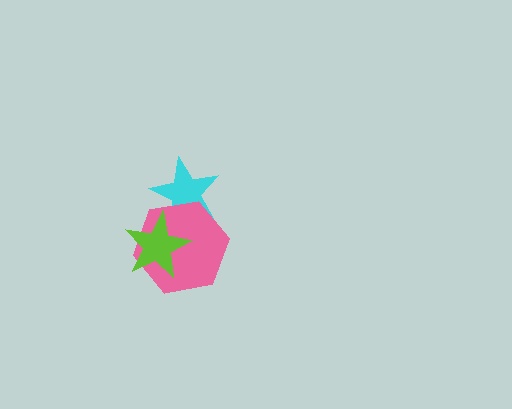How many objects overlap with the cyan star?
2 objects overlap with the cyan star.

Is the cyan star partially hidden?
Yes, it is partially covered by another shape.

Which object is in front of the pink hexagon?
The lime star is in front of the pink hexagon.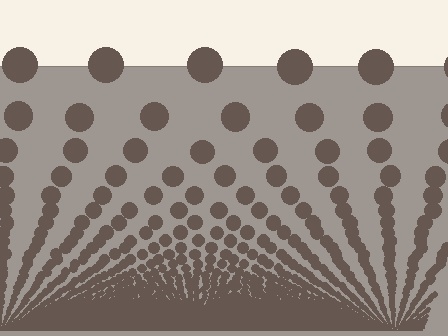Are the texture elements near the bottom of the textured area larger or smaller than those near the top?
Smaller. The gradient is inverted — elements near the bottom are smaller and denser.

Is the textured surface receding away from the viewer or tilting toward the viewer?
The surface appears to tilt toward the viewer. Texture elements get larger and sparser toward the top.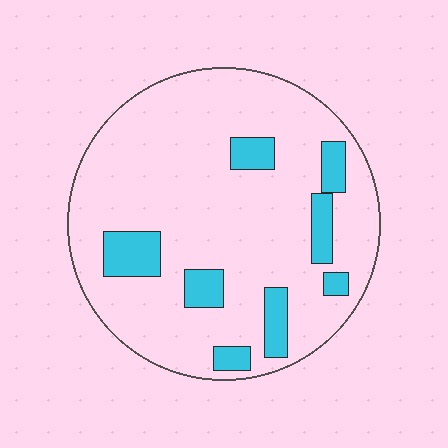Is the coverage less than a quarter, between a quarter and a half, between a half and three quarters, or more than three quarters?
Less than a quarter.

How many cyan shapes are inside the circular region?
8.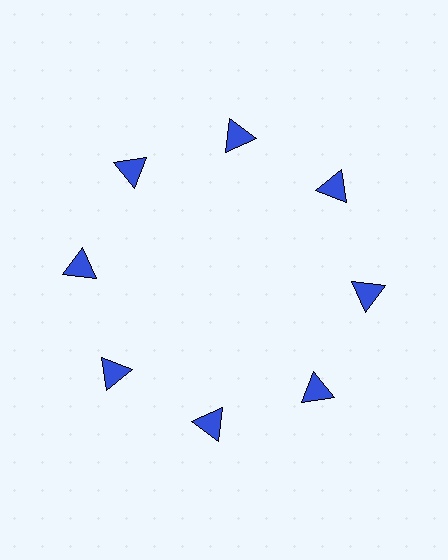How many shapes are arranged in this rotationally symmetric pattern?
There are 8 shapes, arranged in 8 groups of 1.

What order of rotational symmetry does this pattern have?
This pattern has 8-fold rotational symmetry.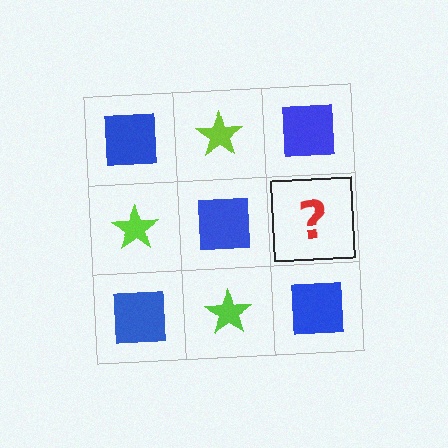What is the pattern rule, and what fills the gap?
The rule is that it alternates blue square and lime star in a checkerboard pattern. The gap should be filled with a lime star.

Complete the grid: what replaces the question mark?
The question mark should be replaced with a lime star.